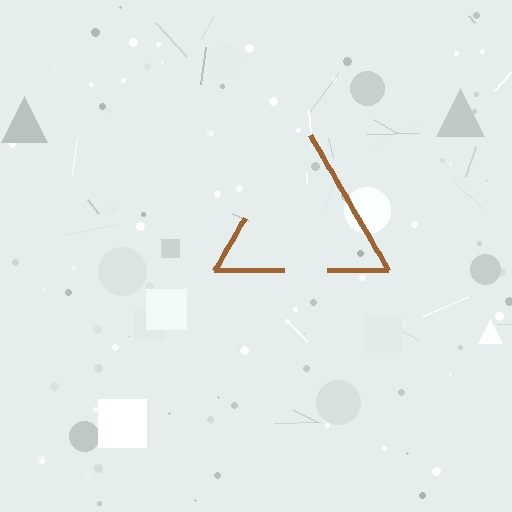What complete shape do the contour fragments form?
The contour fragments form a triangle.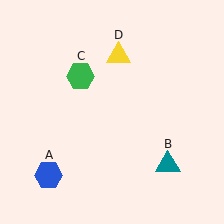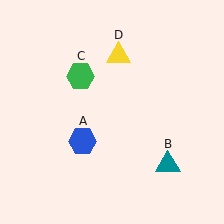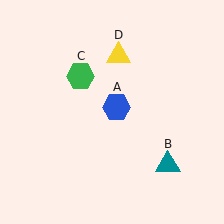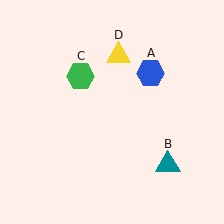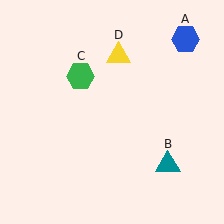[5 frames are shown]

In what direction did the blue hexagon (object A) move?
The blue hexagon (object A) moved up and to the right.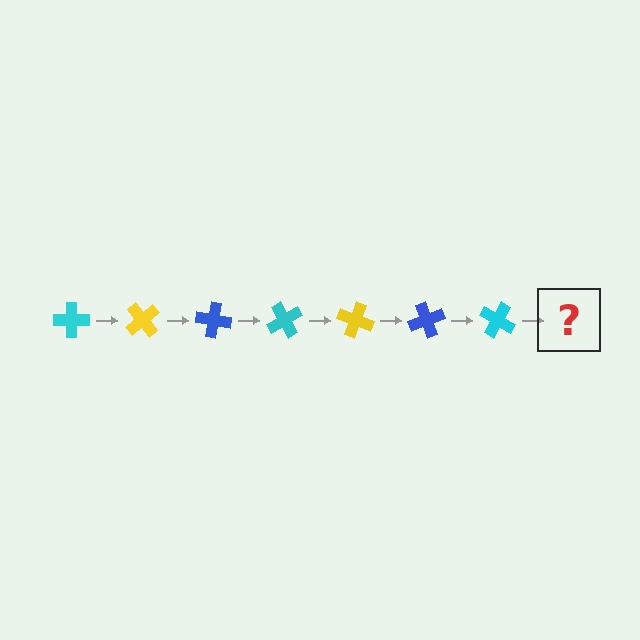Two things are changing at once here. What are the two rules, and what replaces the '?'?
The two rules are that it rotates 50 degrees each step and the color cycles through cyan, yellow, and blue. The '?' should be a yellow cross, rotated 350 degrees from the start.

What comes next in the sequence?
The next element should be a yellow cross, rotated 350 degrees from the start.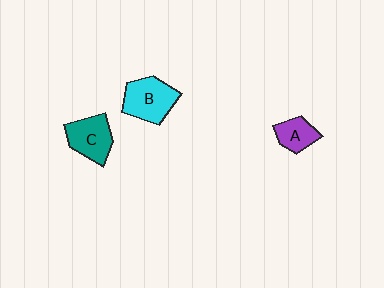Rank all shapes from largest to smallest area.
From largest to smallest: B (cyan), C (teal), A (purple).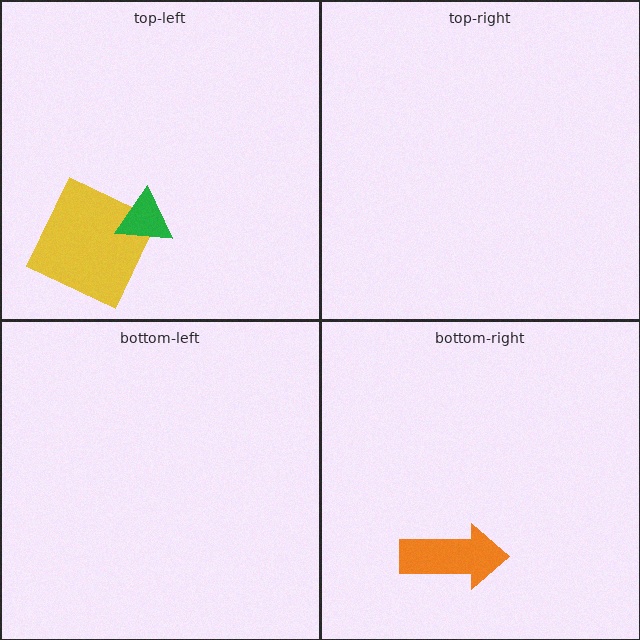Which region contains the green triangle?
The top-left region.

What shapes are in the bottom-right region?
The orange arrow.